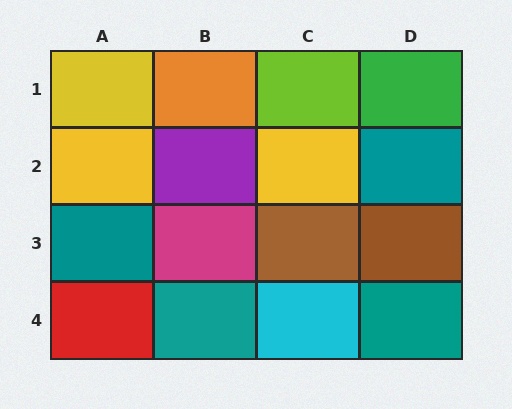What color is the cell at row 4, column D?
Teal.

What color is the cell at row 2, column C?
Yellow.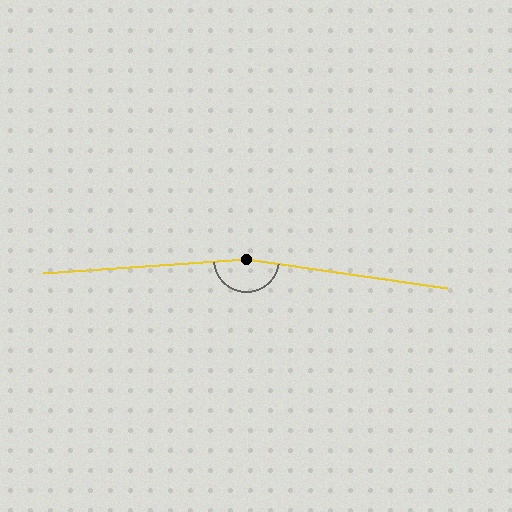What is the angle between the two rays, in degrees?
Approximately 168 degrees.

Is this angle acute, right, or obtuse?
It is obtuse.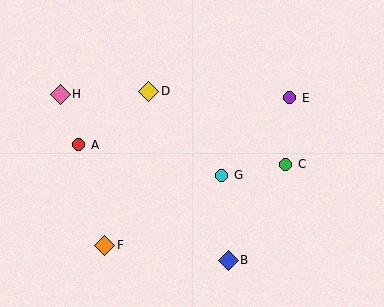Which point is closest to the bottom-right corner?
Point B is closest to the bottom-right corner.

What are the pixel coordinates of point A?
Point A is at (79, 145).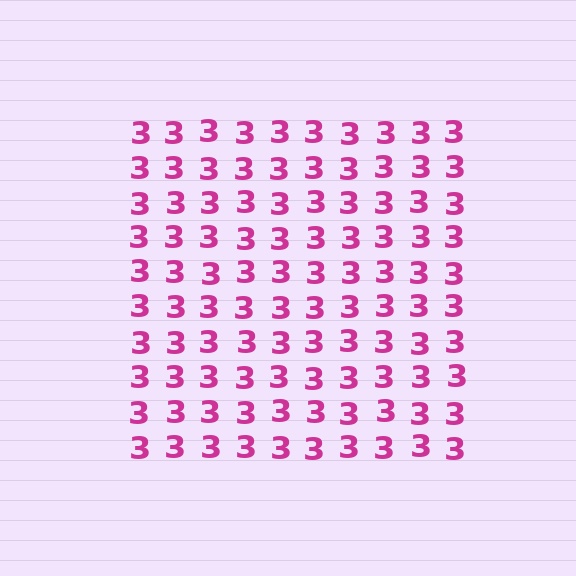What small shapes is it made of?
It is made of small digit 3's.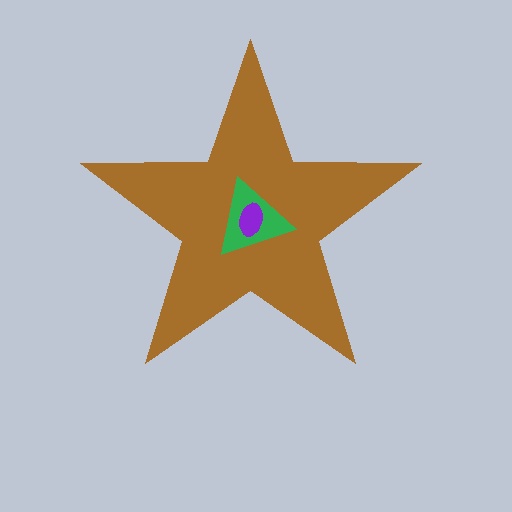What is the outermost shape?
The brown star.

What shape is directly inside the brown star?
The green triangle.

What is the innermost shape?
The purple ellipse.